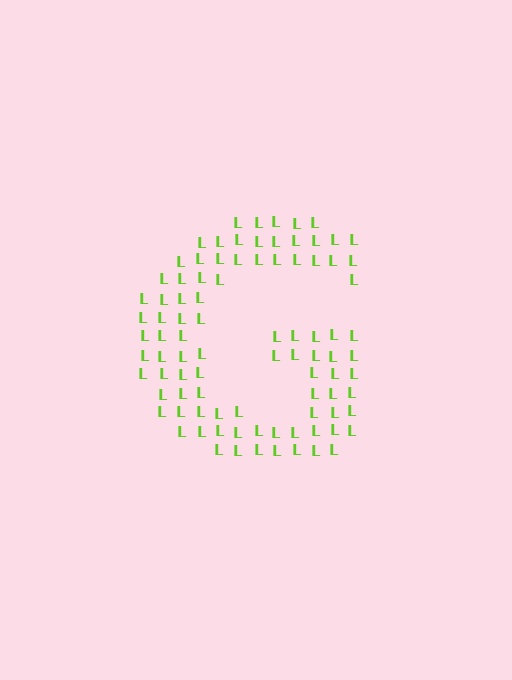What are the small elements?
The small elements are letter L's.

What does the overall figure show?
The overall figure shows the letter G.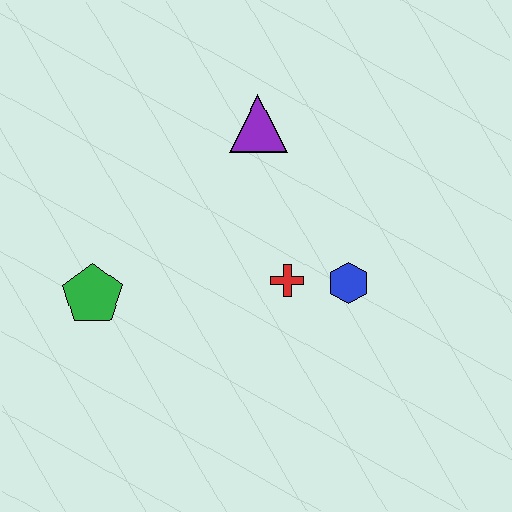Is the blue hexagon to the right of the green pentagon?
Yes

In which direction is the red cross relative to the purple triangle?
The red cross is below the purple triangle.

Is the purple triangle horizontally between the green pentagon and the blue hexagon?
Yes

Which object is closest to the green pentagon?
The red cross is closest to the green pentagon.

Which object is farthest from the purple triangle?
The green pentagon is farthest from the purple triangle.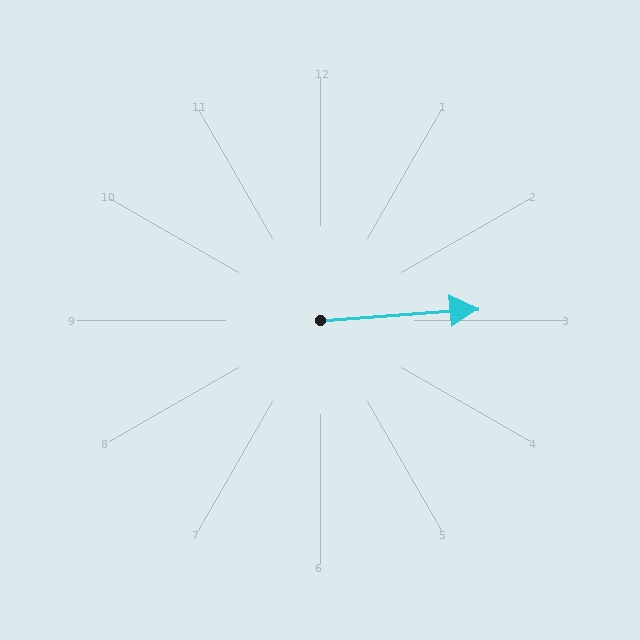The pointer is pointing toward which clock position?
Roughly 3 o'clock.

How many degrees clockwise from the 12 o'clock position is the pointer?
Approximately 86 degrees.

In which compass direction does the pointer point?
East.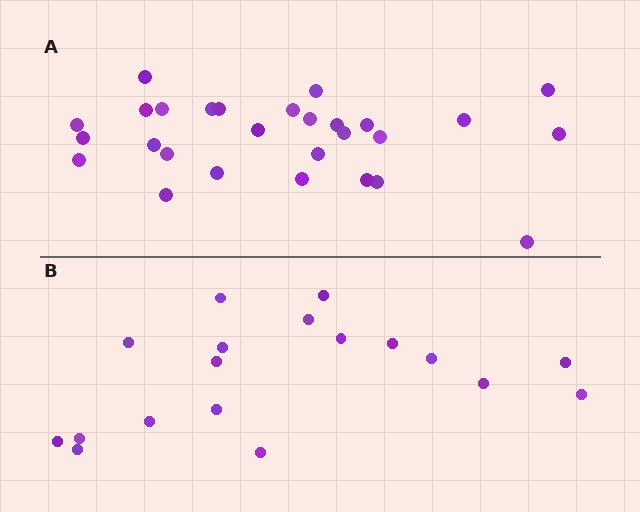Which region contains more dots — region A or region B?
Region A (the top region) has more dots.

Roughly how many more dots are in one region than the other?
Region A has roughly 10 or so more dots than region B.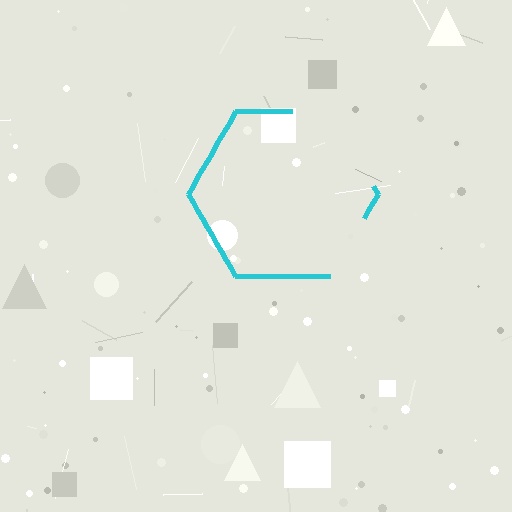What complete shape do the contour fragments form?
The contour fragments form a hexagon.